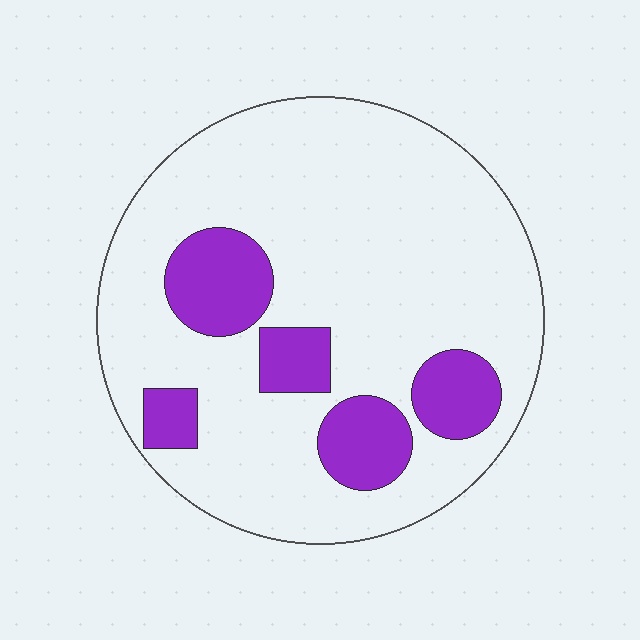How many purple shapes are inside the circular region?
5.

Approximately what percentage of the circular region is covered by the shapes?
Approximately 20%.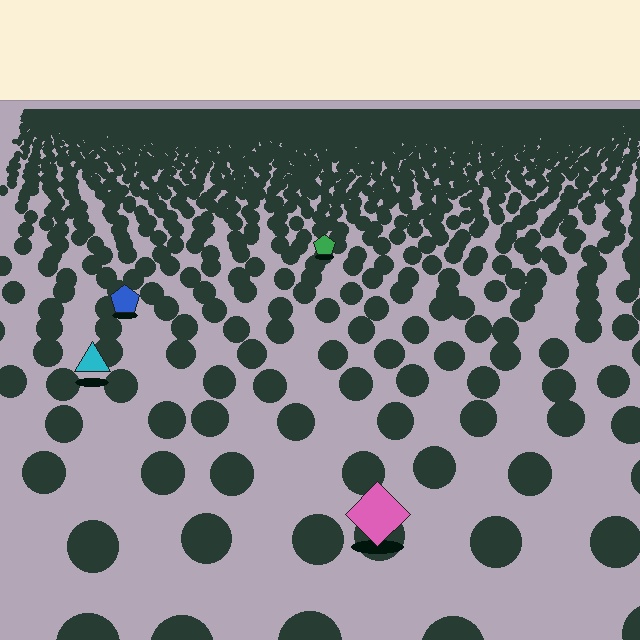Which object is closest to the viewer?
The pink diamond is closest. The texture marks near it are larger and more spread out.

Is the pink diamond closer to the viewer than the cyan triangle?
Yes. The pink diamond is closer — you can tell from the texture gradient: the ground texture is coarser near it.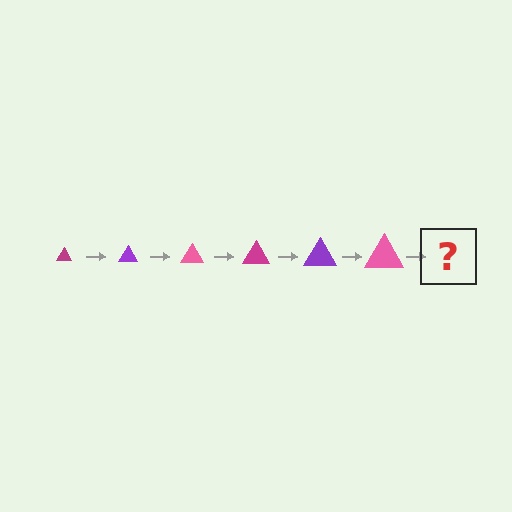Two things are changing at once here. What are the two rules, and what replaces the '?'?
The two rules are that the triangle grows larger each step and the color cycles through magenta, purple, and pink. The '?' should be a magenta triangle, larger than the previous one.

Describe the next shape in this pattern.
It should be a magenta triangle, larger than the previous one.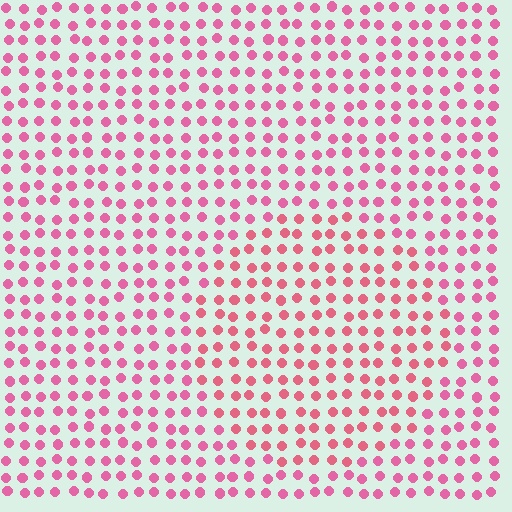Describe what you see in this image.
The image is filled with small pink elements in a uniform arrangement. A circle-shaped region is visible where the elements are tinted to a slightly different hue, forming a subtle color boundary.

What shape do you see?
I see a circle.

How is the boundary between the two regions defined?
The boundary is defined purely by a slight shift in hue (about 17 degrees). Spacing, size, and orientation are identical on both sides.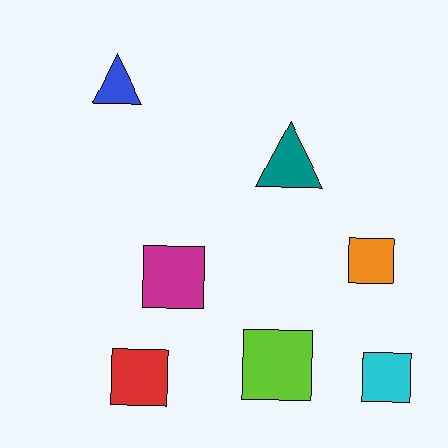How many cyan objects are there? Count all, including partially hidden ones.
There is 1 cyan object.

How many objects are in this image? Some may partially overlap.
There are 7 objects.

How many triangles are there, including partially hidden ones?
There are 2 triangles.